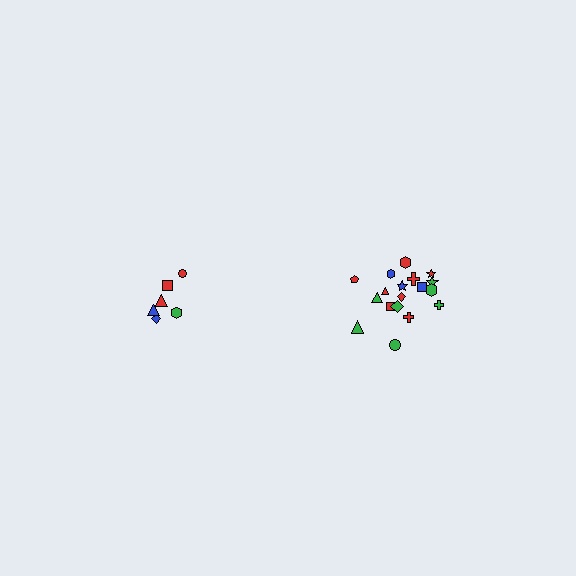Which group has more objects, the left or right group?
The right group.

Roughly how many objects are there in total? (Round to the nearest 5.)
Roughly 25 objects in total.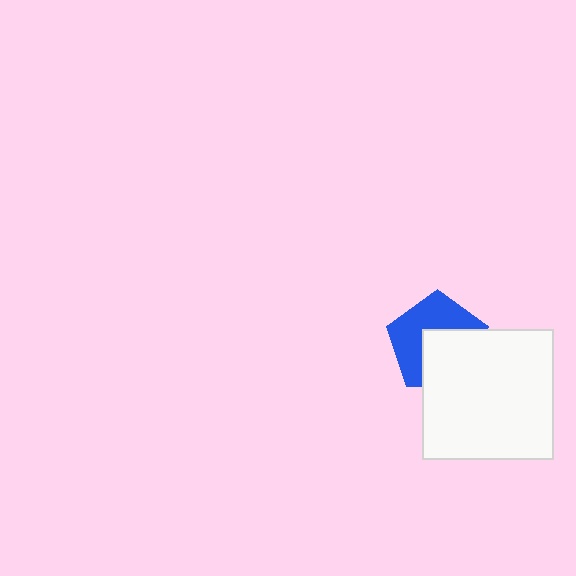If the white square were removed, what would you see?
You would see the complete blue pentagon.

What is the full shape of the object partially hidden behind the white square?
The partially hidden object is a blue pentagon.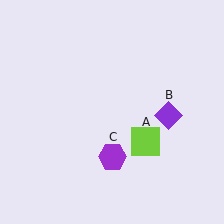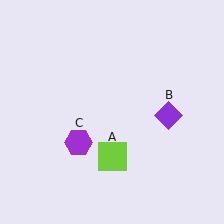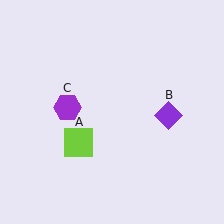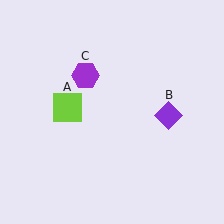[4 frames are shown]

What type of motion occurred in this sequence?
The lime square (object A), purple hexagon (object C) rotated clockwise around the center of the scene.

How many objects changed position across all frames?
2 objects changed position: lime square (object A), purple hexagon (object C).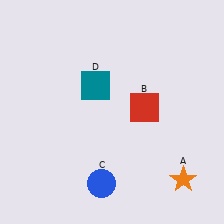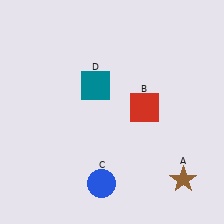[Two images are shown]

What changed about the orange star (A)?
In Image 1, A is orange. In Image 2, it changed to brown.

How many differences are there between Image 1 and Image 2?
There is 1 difference between the two images.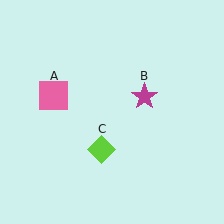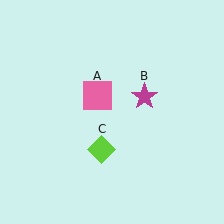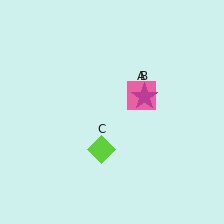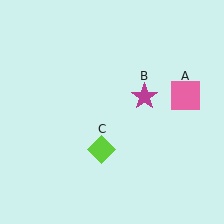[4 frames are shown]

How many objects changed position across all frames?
1 object changed position: pink square (object A).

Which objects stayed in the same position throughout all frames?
Magenta star (object B) and lime diamond (object C) remained stationary.